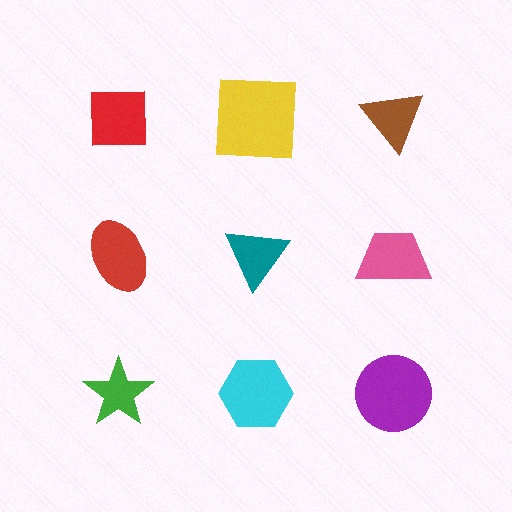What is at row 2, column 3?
A pink trapezoid.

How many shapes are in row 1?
3 shapes.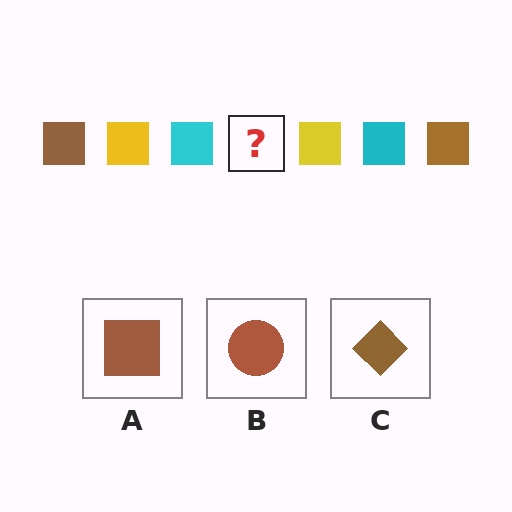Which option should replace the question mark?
Option A.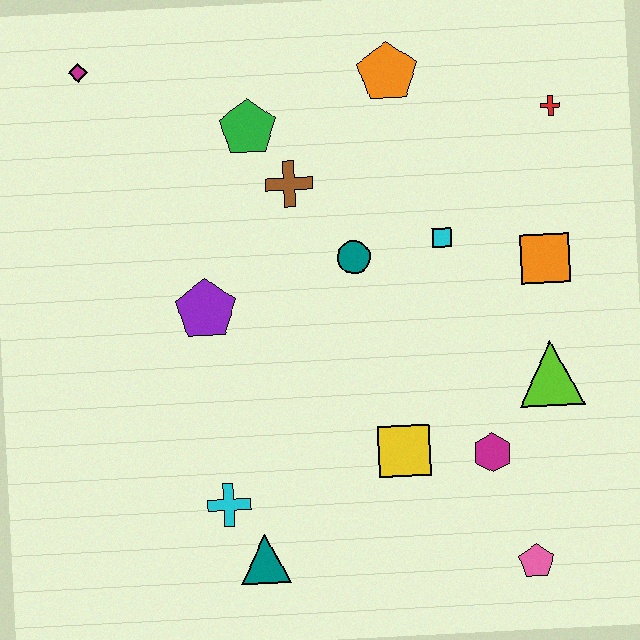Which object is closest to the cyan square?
The teal circle is closest to the cyan square.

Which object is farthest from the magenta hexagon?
The magenta diamond is farthest from the magenta hexagon.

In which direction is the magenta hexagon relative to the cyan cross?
The magenta hexagon is to the right of the cyan cross.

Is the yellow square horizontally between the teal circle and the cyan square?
Yes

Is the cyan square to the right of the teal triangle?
Yes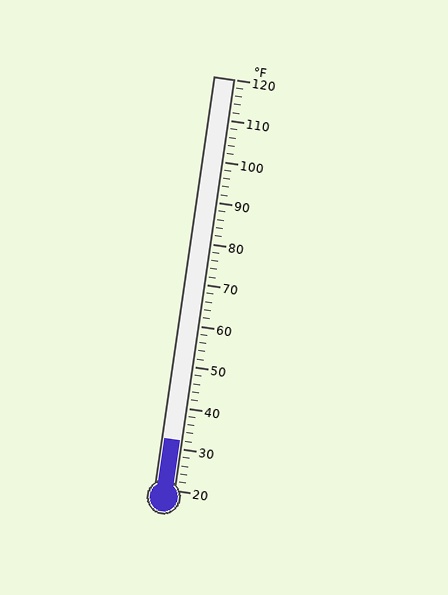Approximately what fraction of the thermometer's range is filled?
The thermometer is filled to approximately 10% of its range.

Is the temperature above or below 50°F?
The temperature is below 50°F.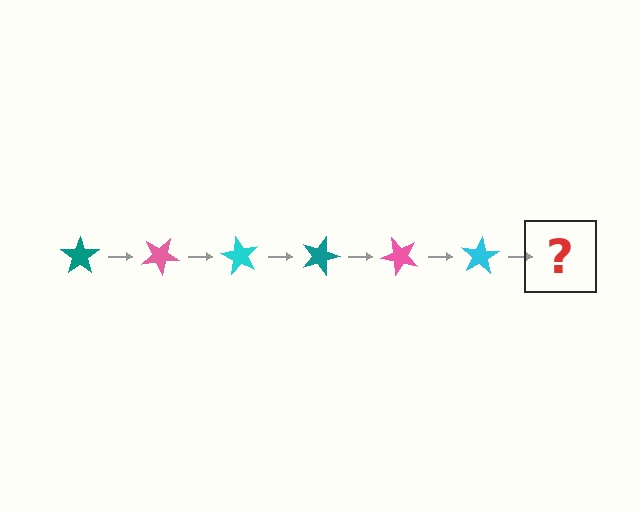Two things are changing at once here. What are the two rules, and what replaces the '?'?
The two rules are that it rotates 30 degrees each step and the color cycles through teal, pink, and cyan. The '?' should be a teal star, rotated 180 degrees from the start.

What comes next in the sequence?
The next element should be a teal star, rotated 180 degrees from the start.